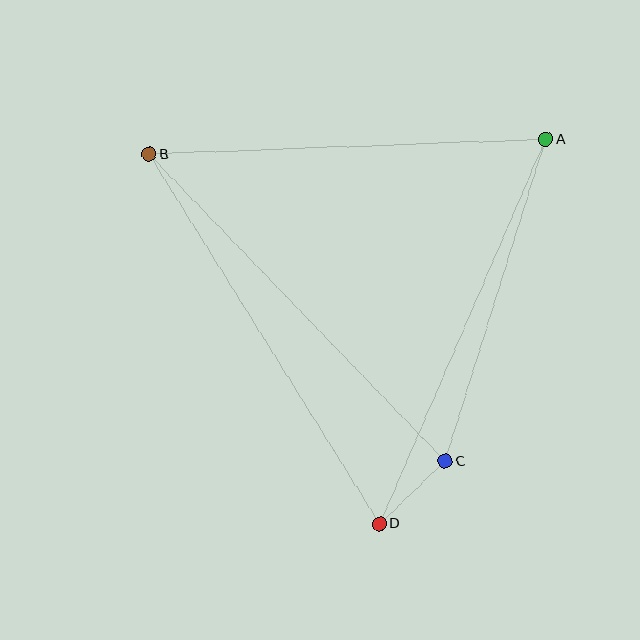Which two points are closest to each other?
Points C and D are closest to each other.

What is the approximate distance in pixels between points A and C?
The distance between A and C is approximately 338 pixels.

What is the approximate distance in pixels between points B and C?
The distance between B and C is approximately 427 pixels.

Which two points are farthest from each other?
Points B and D are farthest from each other.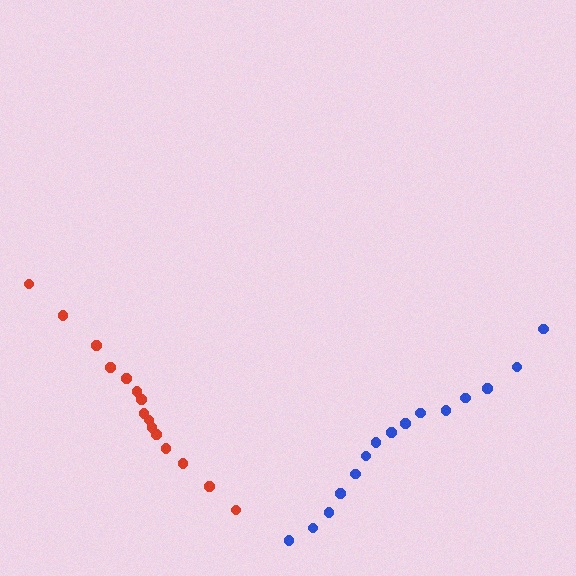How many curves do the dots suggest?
There are 2 distinct paths.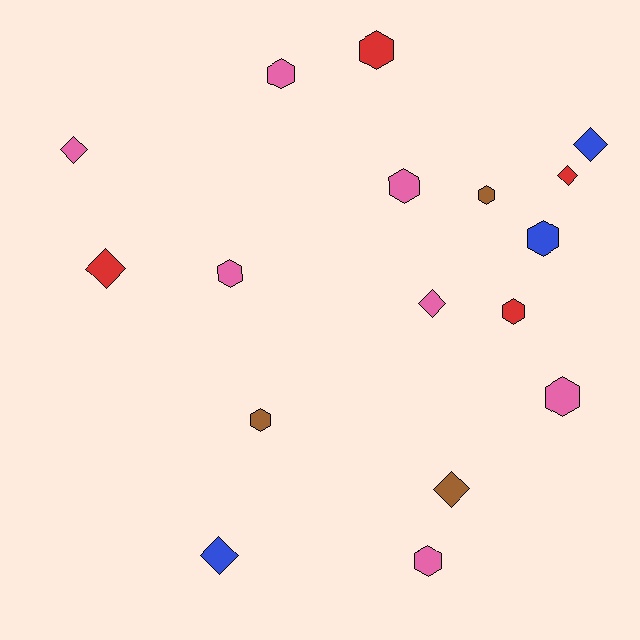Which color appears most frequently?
Pink, with 7 objects.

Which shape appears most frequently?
Hexagon, with 10 objects.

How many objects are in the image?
There are 17 objects.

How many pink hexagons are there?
There are 5 pink hexagons.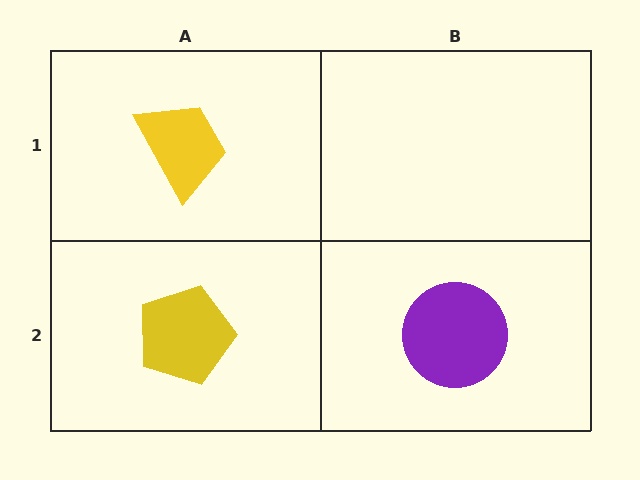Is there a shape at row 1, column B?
No, that cell is empty.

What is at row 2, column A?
A yellow pentagon.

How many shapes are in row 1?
1 shape.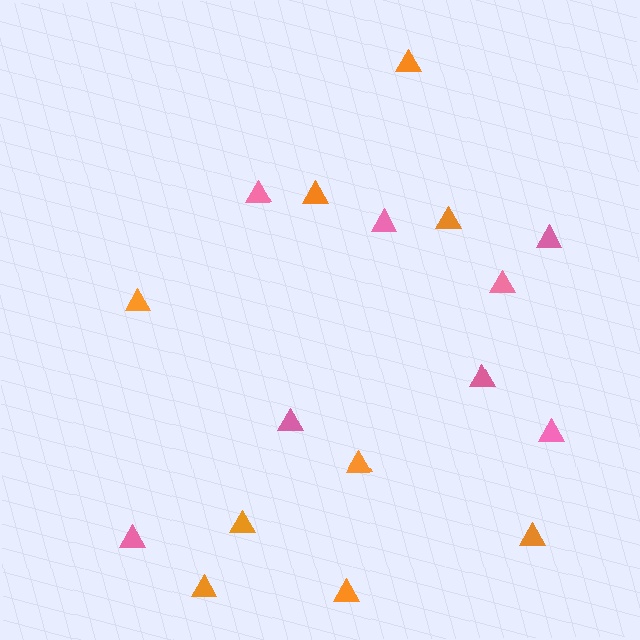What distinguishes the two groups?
There are 2 groups: one group of pink triangles (8) and one group of orange triangles (9).